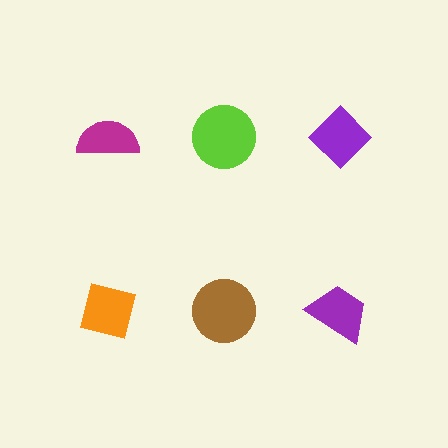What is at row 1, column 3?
A purple diamond.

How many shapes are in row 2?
3 shapes.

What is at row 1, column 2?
A lime circle.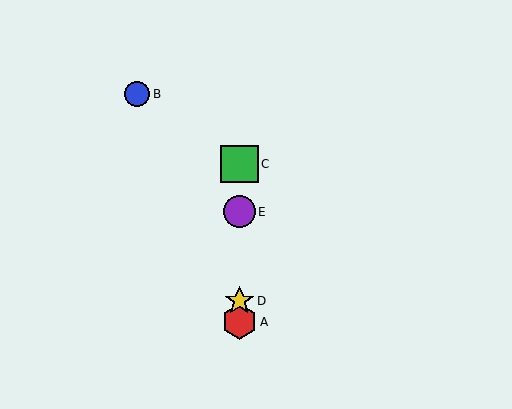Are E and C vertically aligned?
Yes, both are at x≈239.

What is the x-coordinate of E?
Object E is at x≈239.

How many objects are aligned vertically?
4 objects (A, C, D, E) are aligned vertically.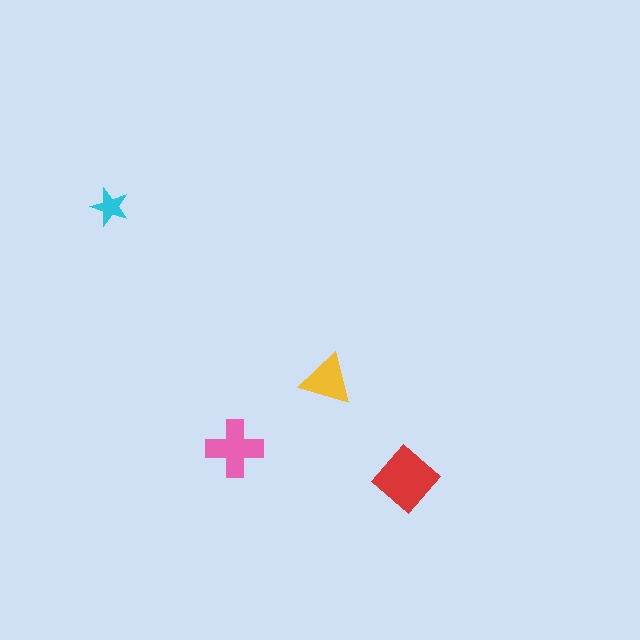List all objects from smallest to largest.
The cyan star, the yellow triangle, the pink cross, the red diamond.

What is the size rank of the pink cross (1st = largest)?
2nd.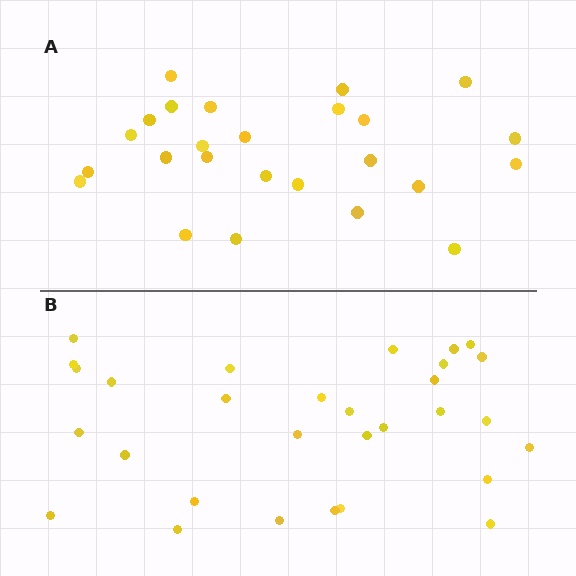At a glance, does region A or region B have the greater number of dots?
Region B (the bottom region) has more dots.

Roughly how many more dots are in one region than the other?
Region B has about 5 more dots than region A.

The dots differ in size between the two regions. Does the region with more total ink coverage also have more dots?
No. Region A has more total ink coverage because its dots are larger, but region B actually contains more individual dots. Total area can be misleading — the number of items is what matters here.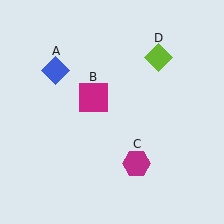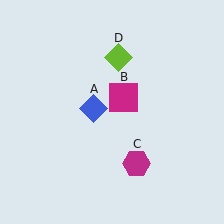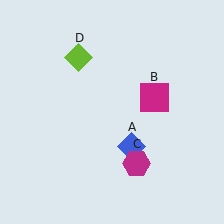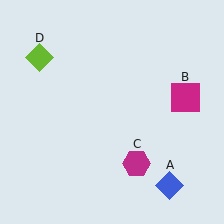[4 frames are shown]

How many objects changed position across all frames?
3 objects changed position: blue diamond (object A), magenta square (object B), lime diamond (object D).